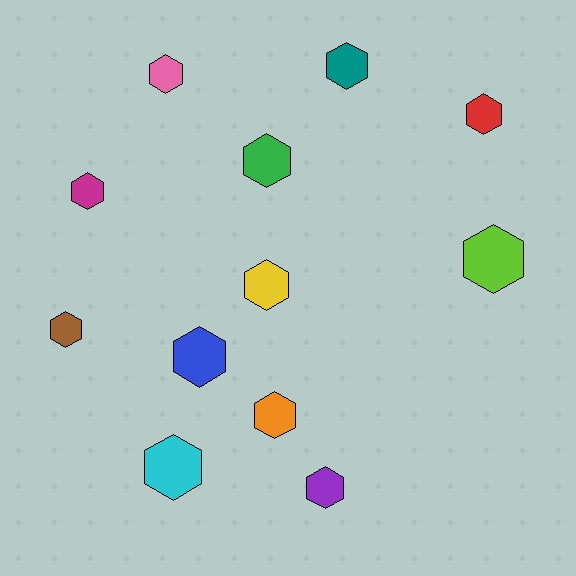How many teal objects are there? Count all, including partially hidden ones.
There is 1 teal object.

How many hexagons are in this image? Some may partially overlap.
There are 12 hexagons.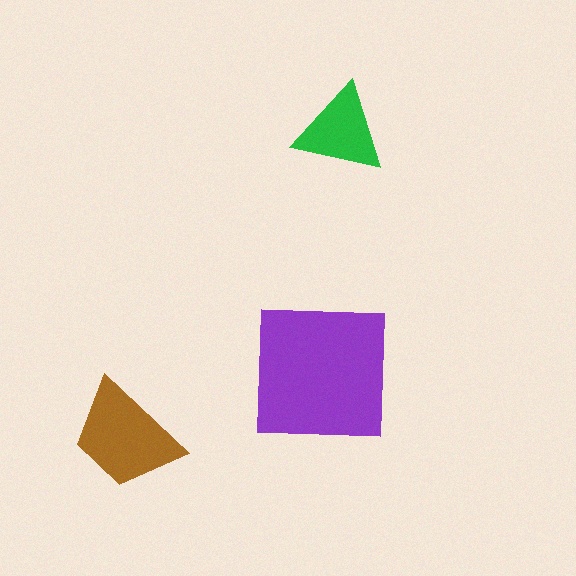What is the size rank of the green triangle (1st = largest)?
3rd.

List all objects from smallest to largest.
The green triangle, the brown trapezoid, the purple square.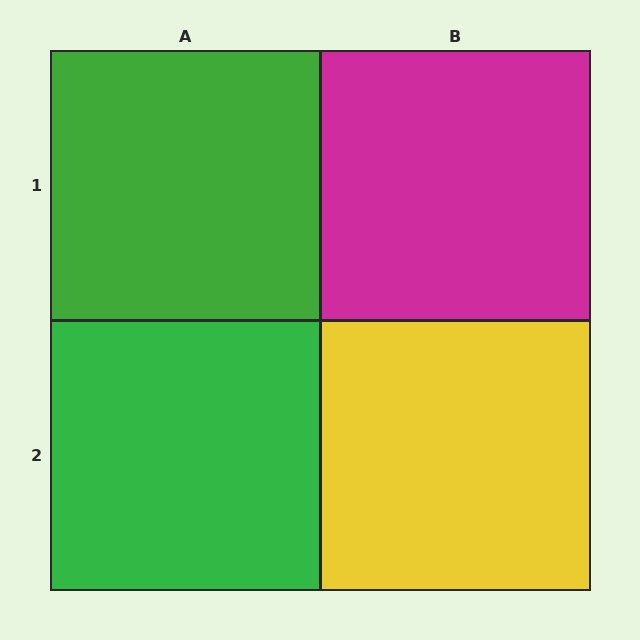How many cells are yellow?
1 cell is yellow.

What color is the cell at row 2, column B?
Yellow.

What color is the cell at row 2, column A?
Green.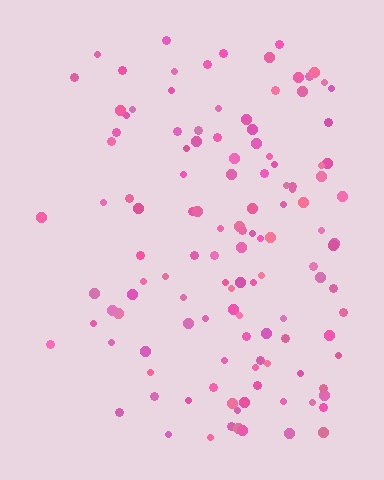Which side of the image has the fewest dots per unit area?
The left.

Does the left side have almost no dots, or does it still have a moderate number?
Still a moderate number, just noticeably fewer than the right.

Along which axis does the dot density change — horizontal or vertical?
Horizontal.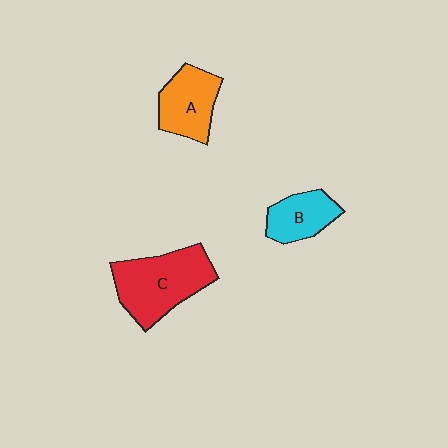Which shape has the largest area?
Shape C (red).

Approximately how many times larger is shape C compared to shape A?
Approximately 1.5 times.